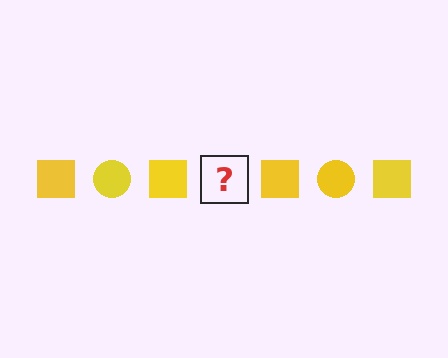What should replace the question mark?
The question mark should be replaced with a yellow circle.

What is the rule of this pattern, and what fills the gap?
The rule is that the pattern cycles through square, circle shapes in yellow. The gap should be filled with a yellow circle.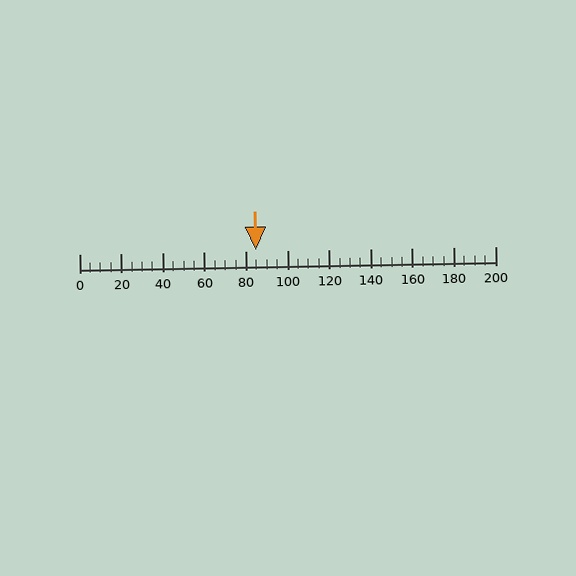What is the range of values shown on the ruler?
The ruler shows values from 0 to 200.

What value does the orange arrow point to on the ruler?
The orange arrow points to approximately 85.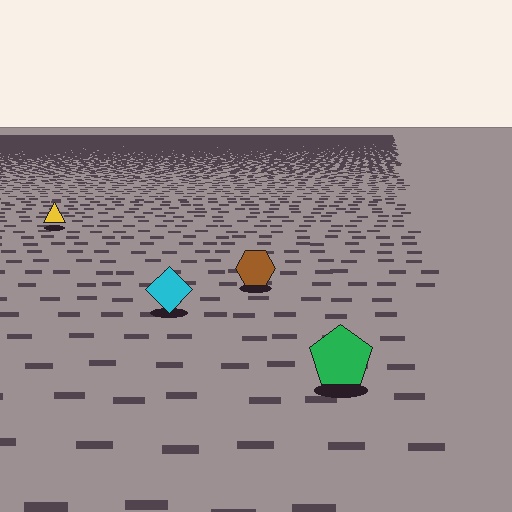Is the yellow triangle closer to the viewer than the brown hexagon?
No. The brown hexagon is closer — you can tell from the texture gradient: the ground texture is coarser near it.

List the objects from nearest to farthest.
From nearest to farthest: the green pentagon, the cyan diamond, the brown hexagon, the yellow triangle.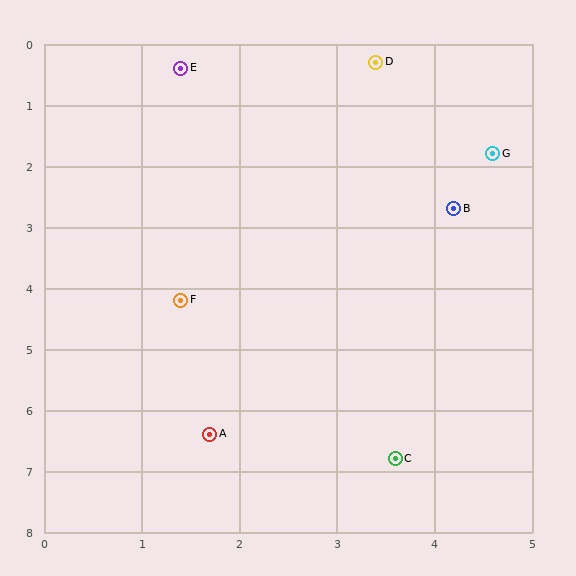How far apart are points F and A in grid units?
Points F and A are about 2.2 grid units apart.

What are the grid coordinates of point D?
Point D is at approximately (3.4, 0.3).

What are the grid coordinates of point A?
Point A is at approximately (1.7, 6.4).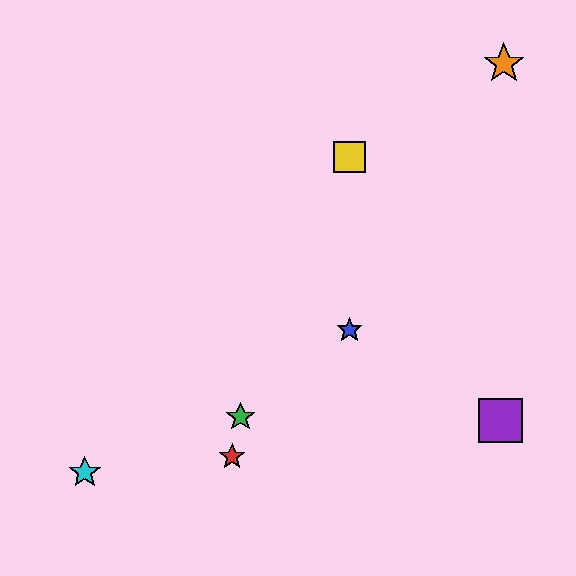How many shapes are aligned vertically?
2 shapes (the blue star, the yellow square) are aligned vertically.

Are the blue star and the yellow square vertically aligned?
Yes, both are at x≈349.